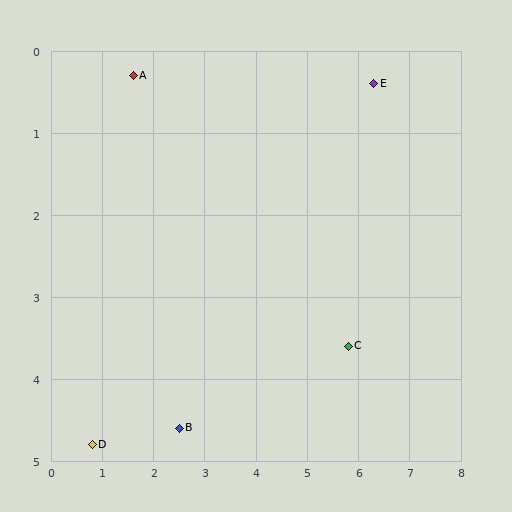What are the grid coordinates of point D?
Point D is at approximately (0.8, 4.8).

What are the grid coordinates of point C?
Point C is at approximately (5.8, 3.6).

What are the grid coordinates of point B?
Point B is at approximately (2.5, 4.6).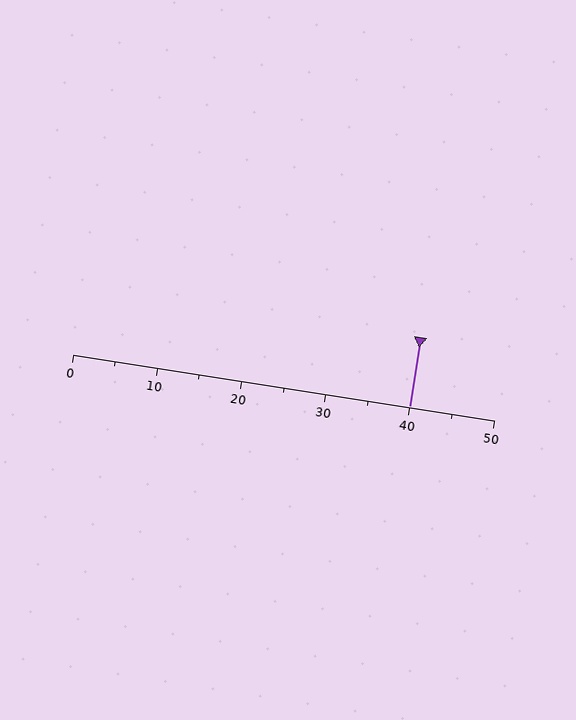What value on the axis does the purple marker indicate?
The marker indicates approximately 40.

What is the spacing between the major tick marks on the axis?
The major ticks are spaced 10 apart.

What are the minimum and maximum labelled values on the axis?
The axis runs from 0 to 50.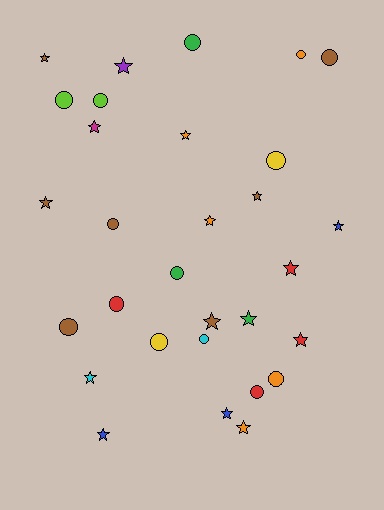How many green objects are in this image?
There are 3 green objects.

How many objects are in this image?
There are 30 objects.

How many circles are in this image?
There are 14 circles.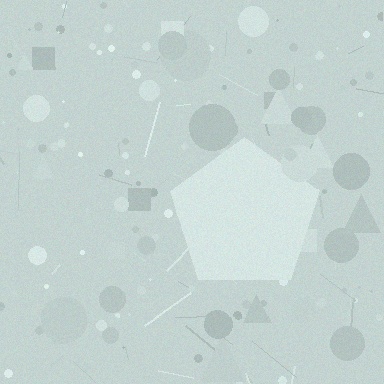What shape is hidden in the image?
A pentagon is hidden in the image.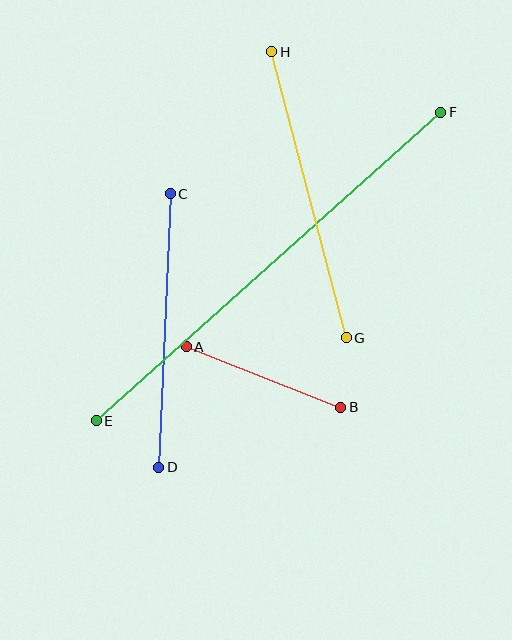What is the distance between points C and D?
The distance is approximately 273 pixels.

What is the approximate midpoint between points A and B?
The midpoint is at approximately (263, 377) pixels.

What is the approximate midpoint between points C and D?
The midpoint is at approximately (164, 331) pixels.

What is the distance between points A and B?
The distance is approximately 166 pixels.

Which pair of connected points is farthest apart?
Points E and F are farthest apart.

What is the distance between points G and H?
The distance is approximately 296 pixels.